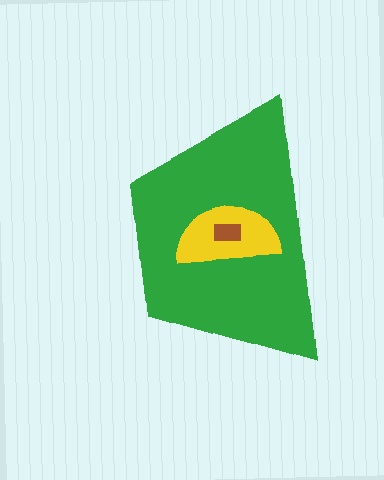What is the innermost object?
The brown rectangle.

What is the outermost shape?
The green trapezoid.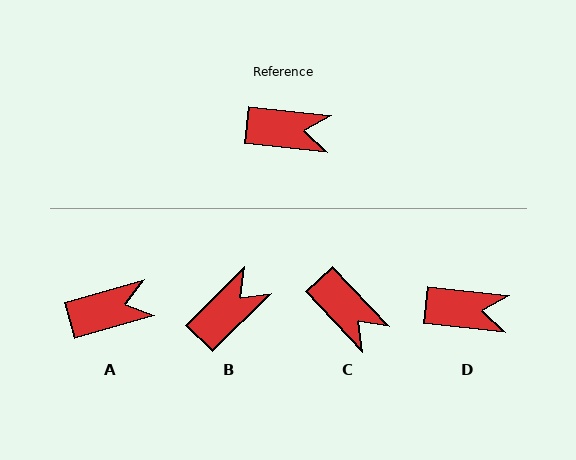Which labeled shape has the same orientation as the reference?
D.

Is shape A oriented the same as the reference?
No, it is off by about 22 degrees.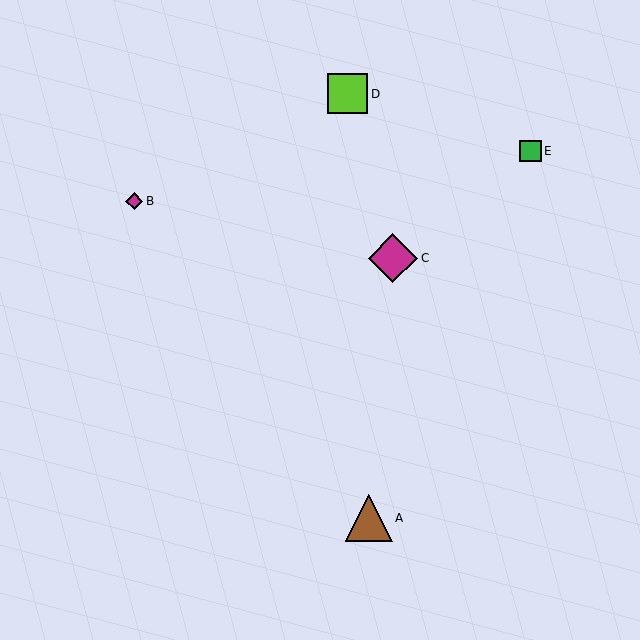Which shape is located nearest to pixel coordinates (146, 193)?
The magenta diamond (labeled B) at (134, 201) is nearest to that location.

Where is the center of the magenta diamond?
The center of the magenta diamond is at (134, 201).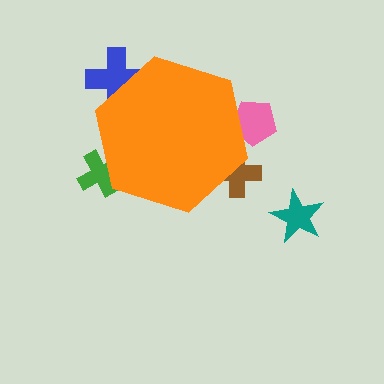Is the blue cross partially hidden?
Yes, the blue cross is partially hidden behind the orange hexagon.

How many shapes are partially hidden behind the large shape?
4 shapes are partially hidden.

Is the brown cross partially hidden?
Yes, the brown cross is partially hidden behind the orange hexagon.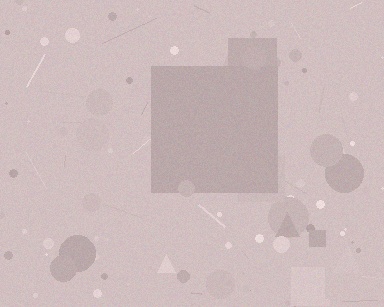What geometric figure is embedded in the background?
A square is embedded in the background.